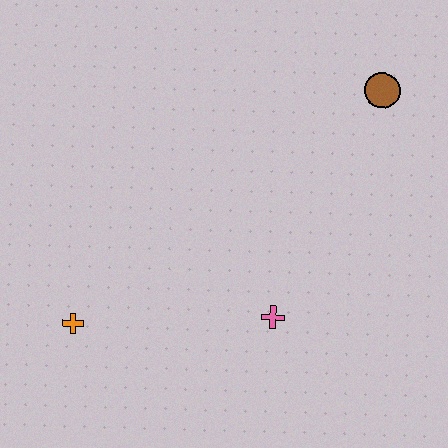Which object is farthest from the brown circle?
The orange cross is farthest from the brown circle.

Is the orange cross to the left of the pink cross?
Yes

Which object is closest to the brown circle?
The pink cross is closest to the brown circle.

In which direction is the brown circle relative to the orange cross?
The brown circle is to the right of the orange cross.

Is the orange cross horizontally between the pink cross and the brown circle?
No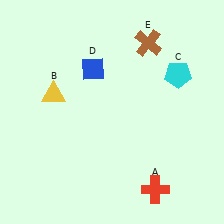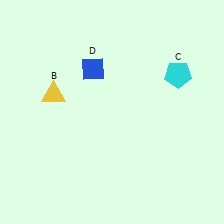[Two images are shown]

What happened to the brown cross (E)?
The brown cross (E) was removed in Image 2. It was in the top-right area of Image 1.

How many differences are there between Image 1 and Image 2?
There are 2 differences between the two images.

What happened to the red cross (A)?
The red cross (A) was removed in Image 2. It was in the bottom-right area of Image 1.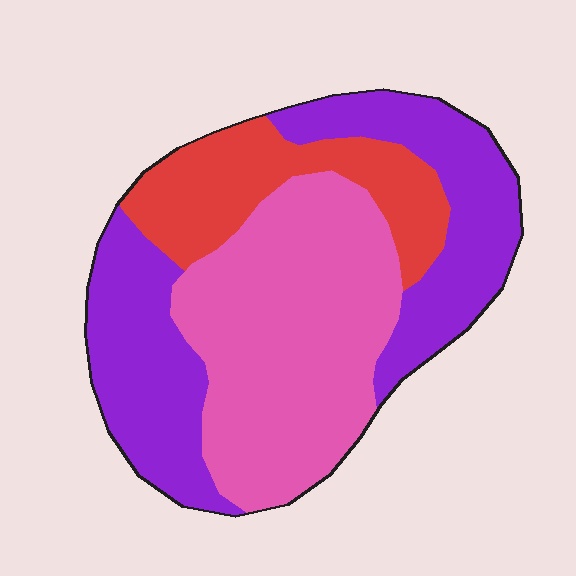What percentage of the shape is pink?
Pink covers 41% of the shape.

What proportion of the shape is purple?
Purple covers 39% of the shape.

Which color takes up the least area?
Red, at roughly 20%.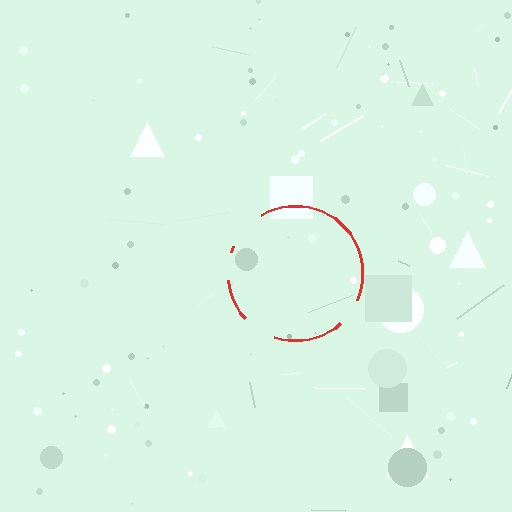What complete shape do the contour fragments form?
The contour fragments form a circle.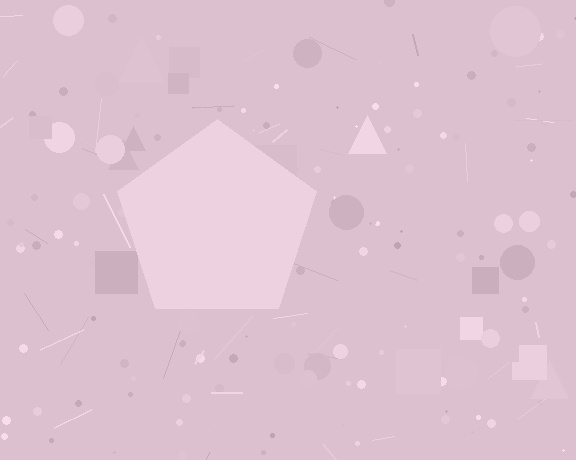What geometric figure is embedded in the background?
A pentagon is embedded in the background.